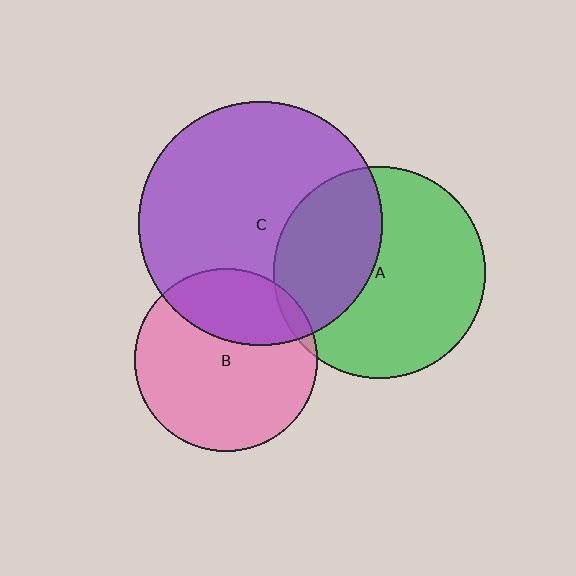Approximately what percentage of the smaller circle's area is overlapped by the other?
Approximately 30%.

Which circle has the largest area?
Circle C (purple).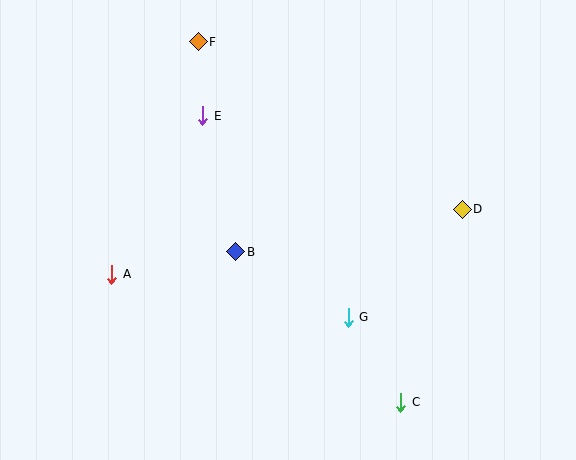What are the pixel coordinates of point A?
Point A is at (112, 274).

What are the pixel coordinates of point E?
Point E is at (203, 116).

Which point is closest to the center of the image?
Point B at (236, 252) is closest to the center.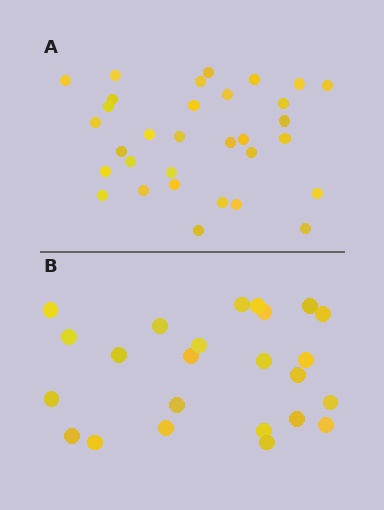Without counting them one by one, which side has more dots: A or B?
Region A (the top region) has more dots.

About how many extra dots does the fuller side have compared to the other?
Region A has roughly 8 or so more dots than region B.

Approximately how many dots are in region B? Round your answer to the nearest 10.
About 20 dots. (The exact count is 24, which rounds to 20.)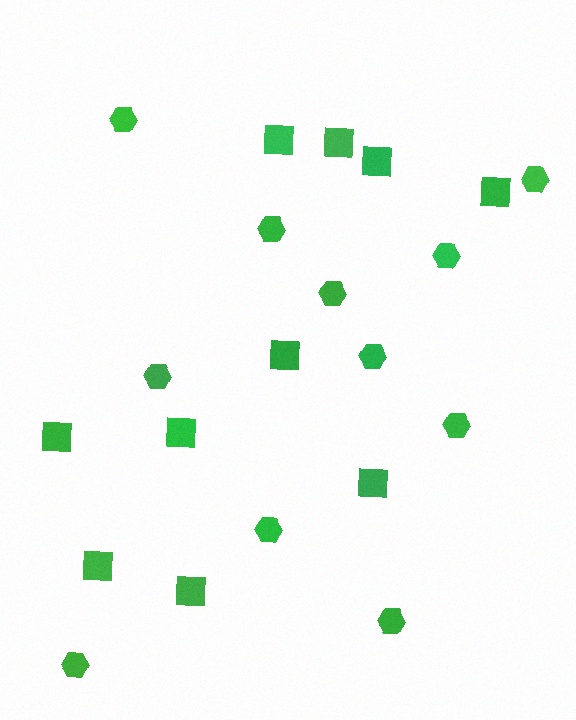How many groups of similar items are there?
There are 2 groups: one group of hexagons (11) and one group of squares (10).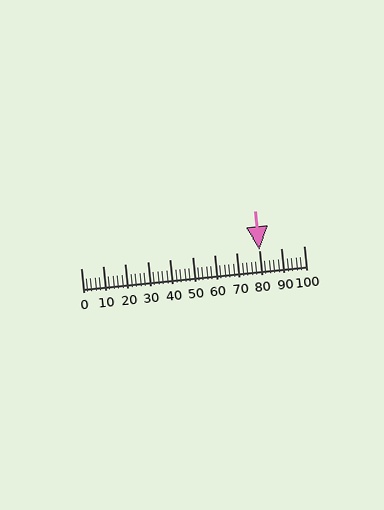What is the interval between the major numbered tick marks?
The major tick marks are spaced 10 units apart.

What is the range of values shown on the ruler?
The ruler shows values from 0 to 100.